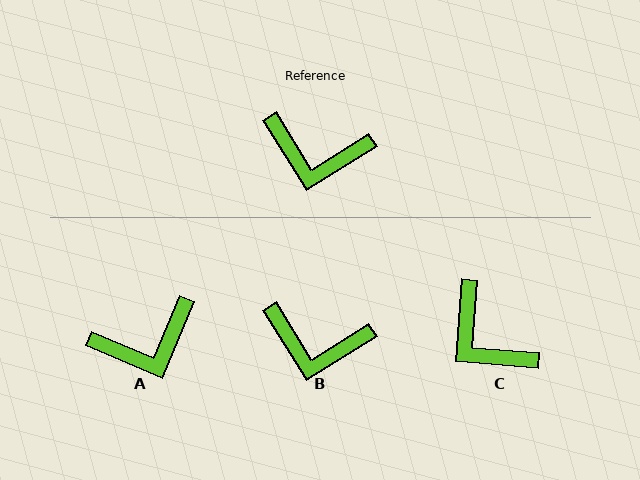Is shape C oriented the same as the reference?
No, it is off by about 36 degrees.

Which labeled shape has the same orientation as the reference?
B.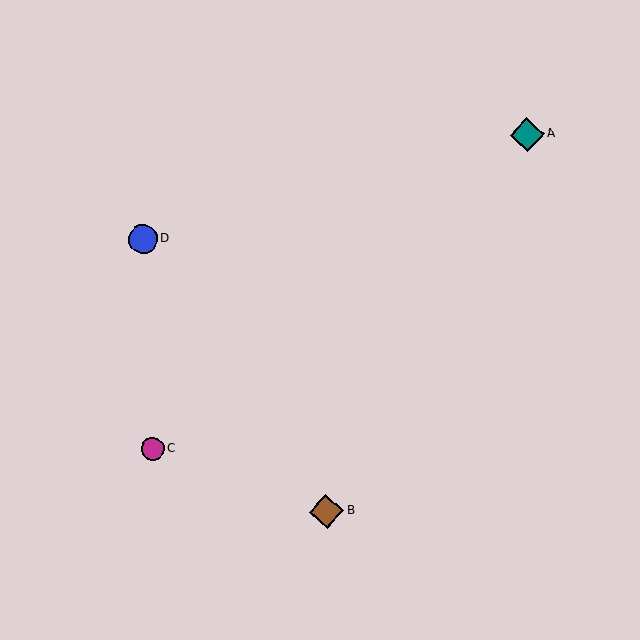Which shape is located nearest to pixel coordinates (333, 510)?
The brown diamond (labeled B) at (326, 511) is nearest to that location.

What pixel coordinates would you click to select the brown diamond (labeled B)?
Click at (326, 511) to select the brown diamond B.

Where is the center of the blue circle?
The center of the blue circle is at (143, 239).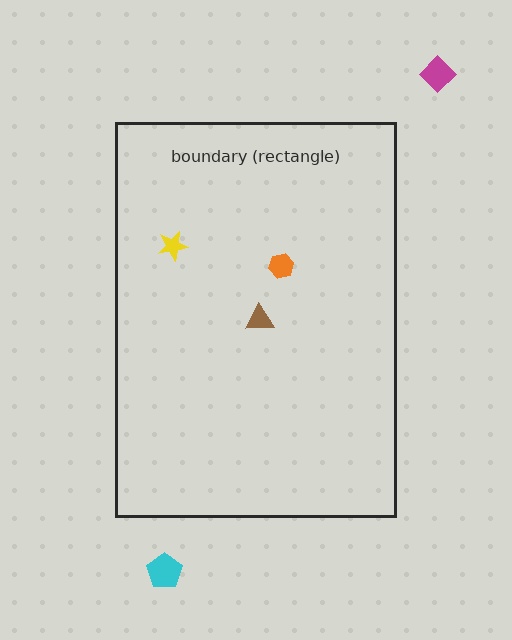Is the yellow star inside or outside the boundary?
Inside.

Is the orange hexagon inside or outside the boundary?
Inside.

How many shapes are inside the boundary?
3 inside, 2 outside.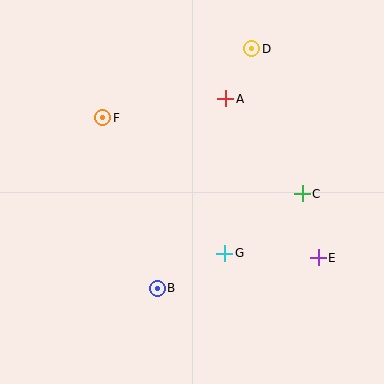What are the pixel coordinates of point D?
Point D is at (252, 49).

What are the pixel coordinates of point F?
Point F is at (103, 118).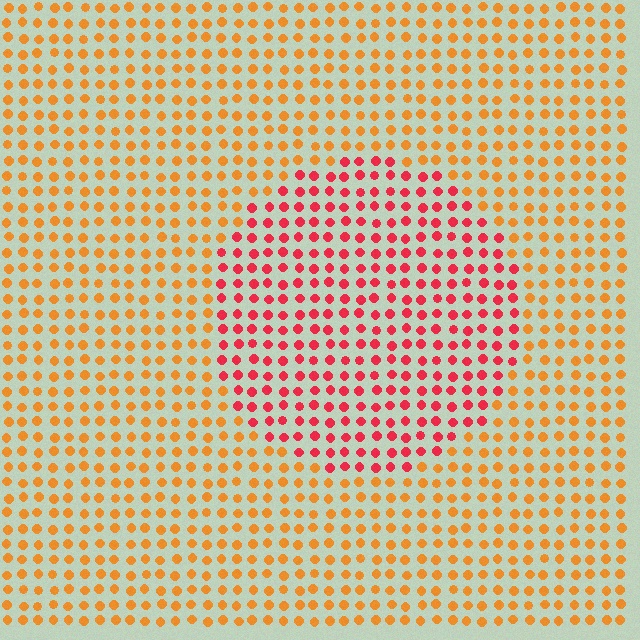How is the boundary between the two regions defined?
The boundary is defined purely by a slight shift in hue (about 40 degrees). Spacing, size, and orientation are identical on both sides.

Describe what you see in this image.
The image is filled with small orange elements in a uniform arrangement. A circle-shaped region is visible where the elements are tinted to a slightly different hue, forming a subtle color boundary.